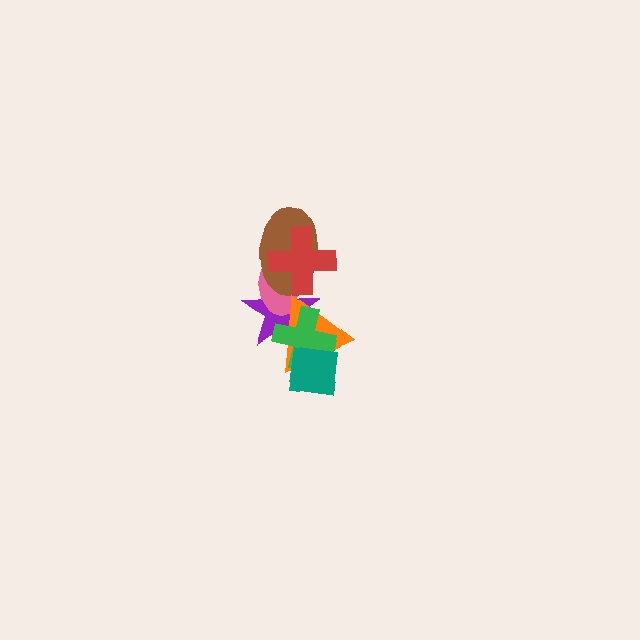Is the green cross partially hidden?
Yes, it is partially covered by another shape.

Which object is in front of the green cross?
The teal square is in front of the green cross.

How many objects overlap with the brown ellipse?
3 objects overlap with the brown ellipse.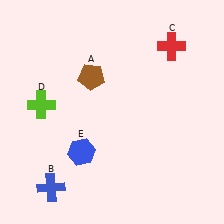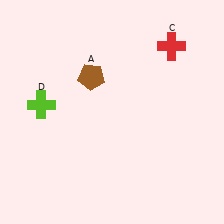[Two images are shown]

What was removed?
The blue cross (B), the blue hexagon (E) were removed in Image 2.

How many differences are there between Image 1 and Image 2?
There are 2 differences between the two images.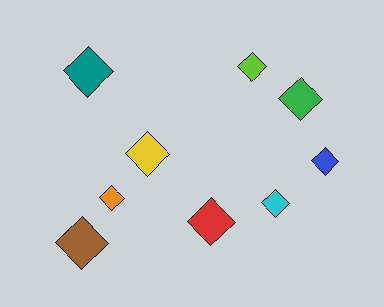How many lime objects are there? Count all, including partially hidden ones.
There is 1 lime object.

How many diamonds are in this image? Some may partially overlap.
There are 9 diamonds.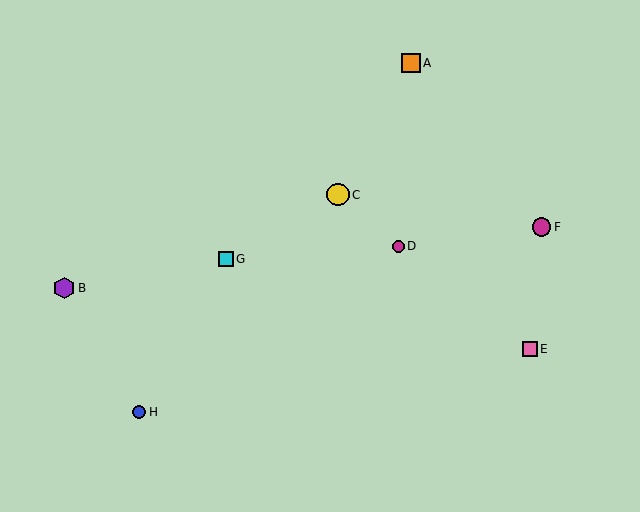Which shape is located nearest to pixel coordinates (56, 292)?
The purple hexagon (labeled B) at (64, 288) is nearest to that location.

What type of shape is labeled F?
Shape F is a magenta circle.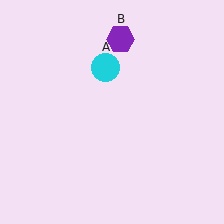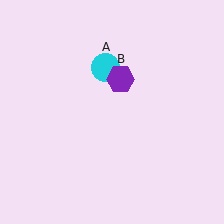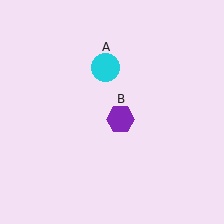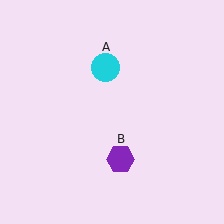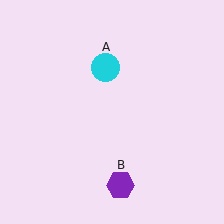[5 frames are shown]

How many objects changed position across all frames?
1 object changed position: purple hexagon (object B).